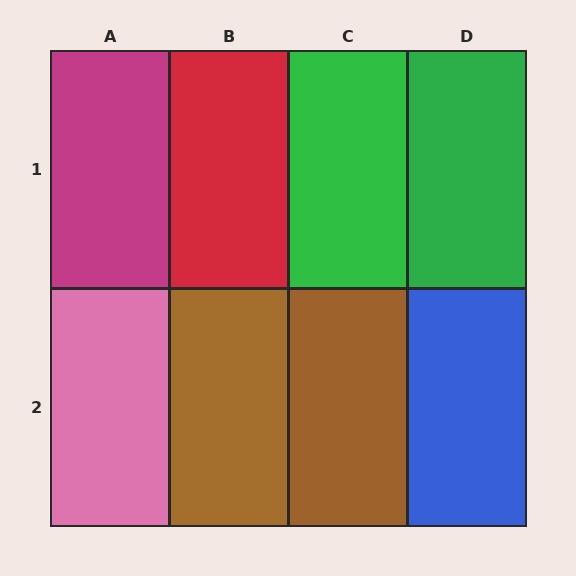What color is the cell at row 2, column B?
Brown.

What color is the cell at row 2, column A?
Pink.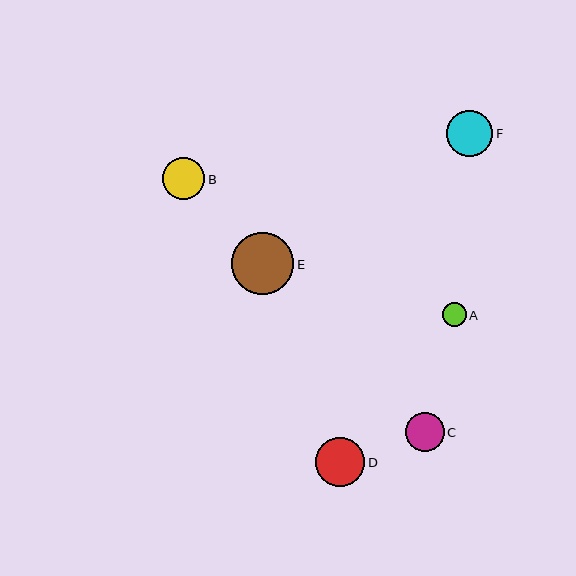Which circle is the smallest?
Circle A is the smallest with a size of approximately 24 pixels.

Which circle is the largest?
Circle E is the largest with a size of approximately 62 pixels.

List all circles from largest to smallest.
From largest to smallest: E, D, F, B, C, A.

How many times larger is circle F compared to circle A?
Circle F is approximately 1.9 times the size of circle A.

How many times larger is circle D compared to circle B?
Circle D is approximately 1.2 times the size of circle B.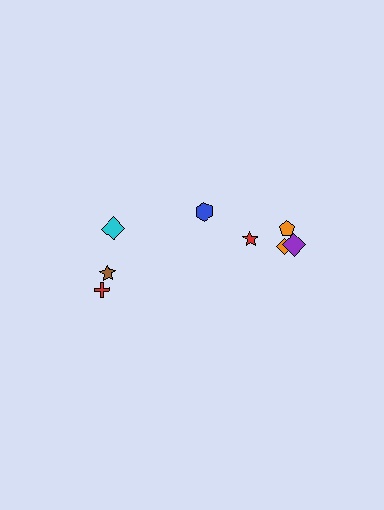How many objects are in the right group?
There are 5 objects.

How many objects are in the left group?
There are 3 objects.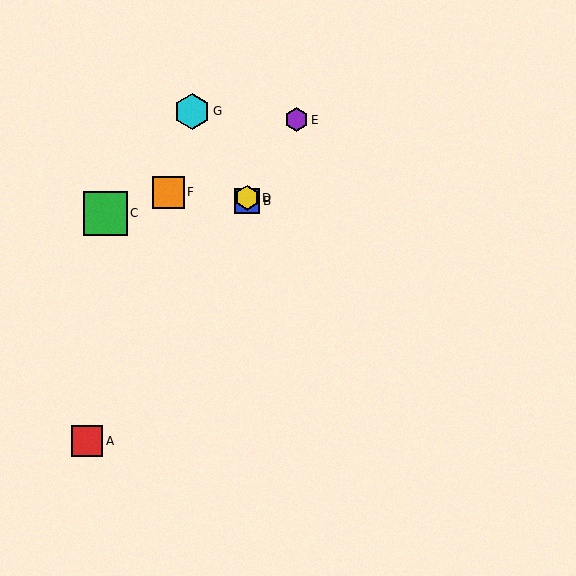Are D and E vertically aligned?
No, D is at x≈247 and E is at x≈296.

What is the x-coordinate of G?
Object G is at x≈192.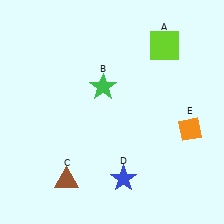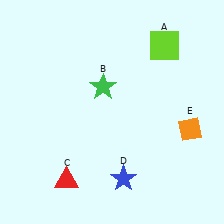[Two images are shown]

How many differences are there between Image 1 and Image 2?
There is 1 difference between the two images.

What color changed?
The triangle (C) changed from brown in Image 1 to red in Image 2.